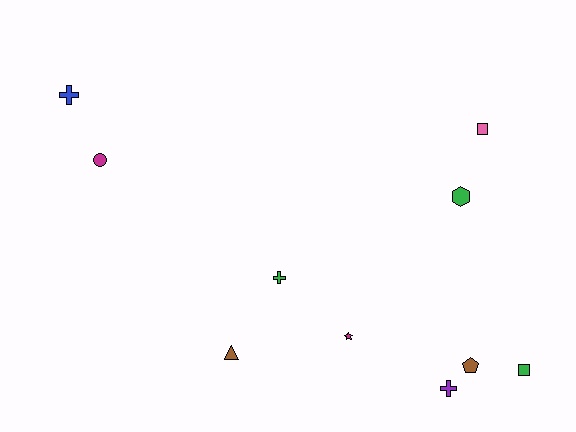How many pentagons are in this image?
There is 1 pentagon.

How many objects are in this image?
There are 10 objects.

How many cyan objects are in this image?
There are no cyan objects.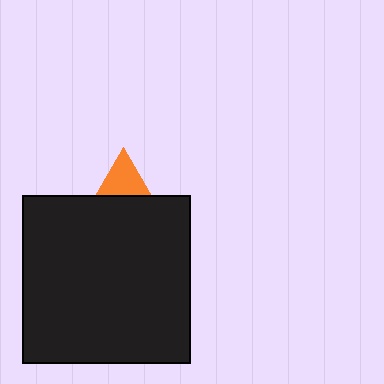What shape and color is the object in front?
The object in front is a black square.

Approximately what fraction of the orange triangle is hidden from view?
Roughly 70% of the orange triangle is hidden behind the black square.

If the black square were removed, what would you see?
You would see the complete orange triangle.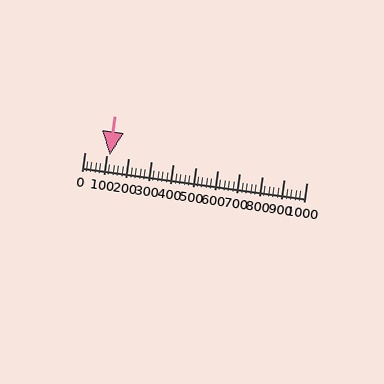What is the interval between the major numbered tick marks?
The major tick marks are spaced 100 units apart.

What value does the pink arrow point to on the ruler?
The pink arrow points to approximately 113.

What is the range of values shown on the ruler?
The ruler shows values from 0 to 1000.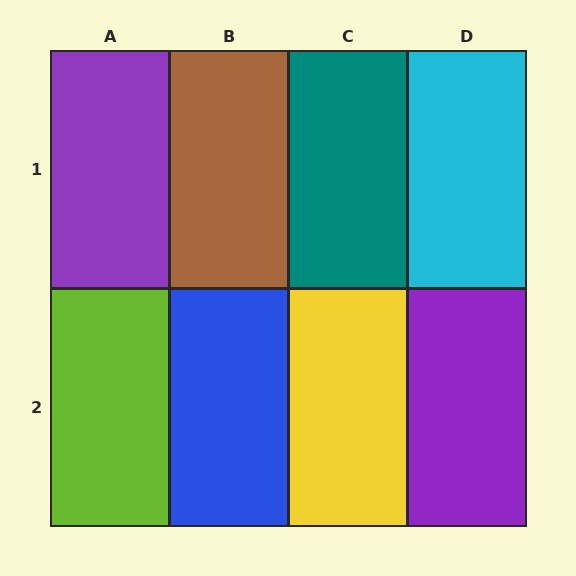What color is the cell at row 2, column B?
Blue.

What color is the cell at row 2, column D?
Purple.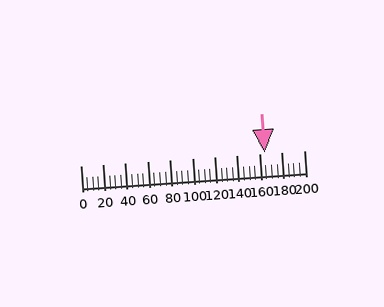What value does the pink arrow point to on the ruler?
The pink arrow points to approximately 165.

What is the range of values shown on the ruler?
The ruler shows values from 0 to 200.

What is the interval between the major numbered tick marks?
The major tick marks are spaced 20 units apart.